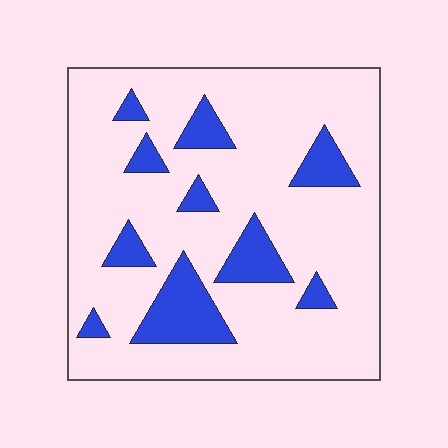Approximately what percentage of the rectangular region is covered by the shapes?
Approximately 20%.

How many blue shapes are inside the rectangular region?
10.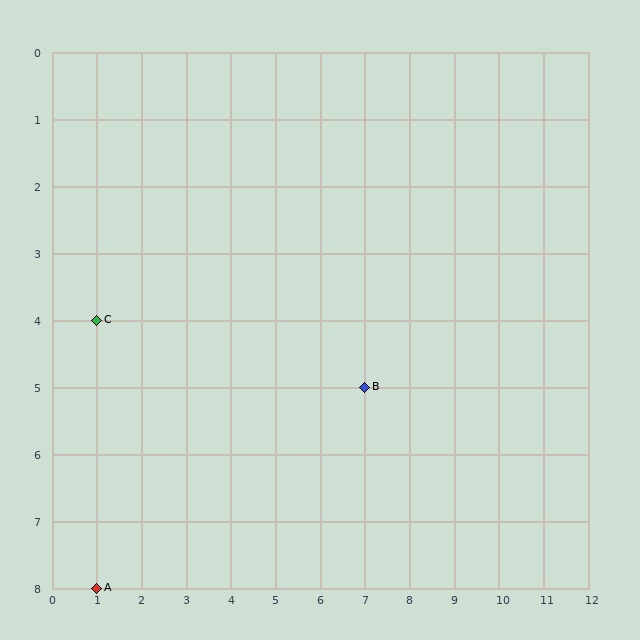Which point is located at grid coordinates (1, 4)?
Point C is at (1, 4).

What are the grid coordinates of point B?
Point B is at grid coordinates (7, 5).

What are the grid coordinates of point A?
Point A is at grid coordinates (1, 8).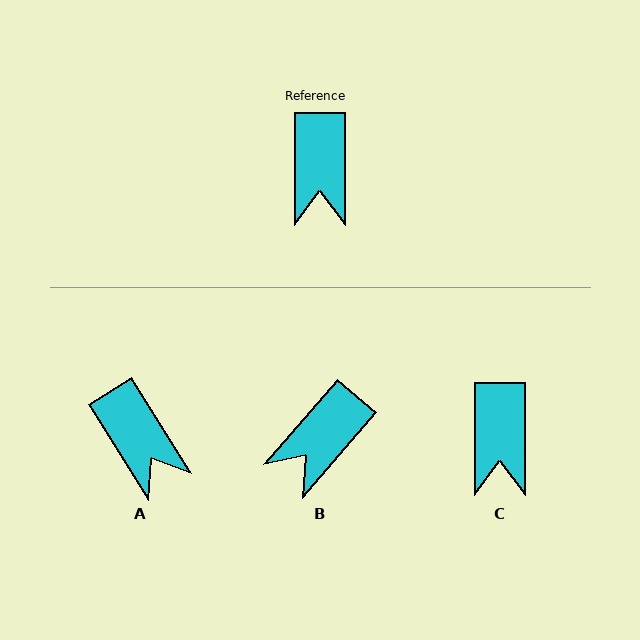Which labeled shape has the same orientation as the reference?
C.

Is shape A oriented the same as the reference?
No, it is off by about 32 degrees.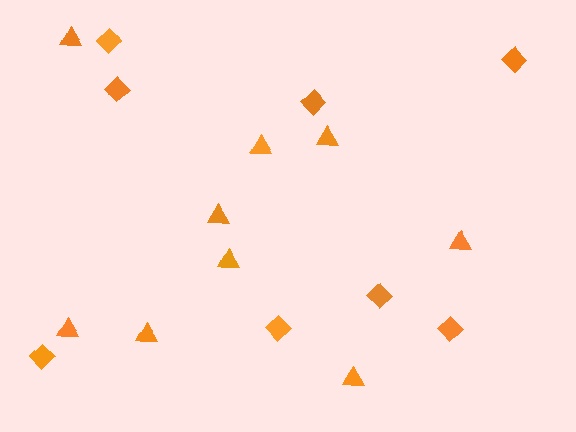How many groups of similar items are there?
There are 2 groups: one group of triangles (9) and one group of diamonds (8).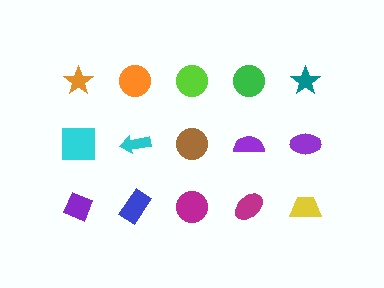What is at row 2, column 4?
A purple semicircle.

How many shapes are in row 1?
5 shapes.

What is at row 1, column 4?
A green circle.